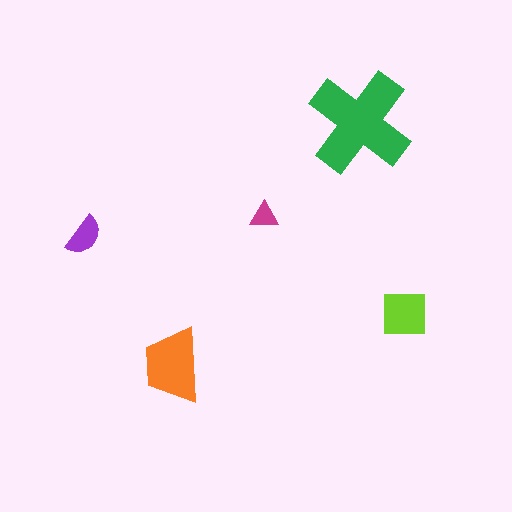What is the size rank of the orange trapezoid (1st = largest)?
2nd.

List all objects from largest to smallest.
The green cross, the orange trapezoid, the lime square, the purple semicircle, the magenta triangle.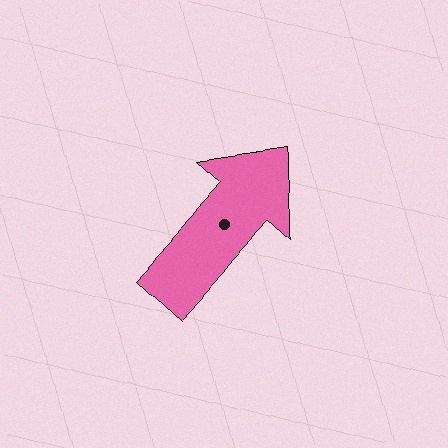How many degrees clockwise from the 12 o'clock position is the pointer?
Approximately 41 degrees.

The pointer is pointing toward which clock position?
Roughly 1 o'clock.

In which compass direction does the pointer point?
Northeast.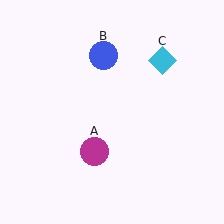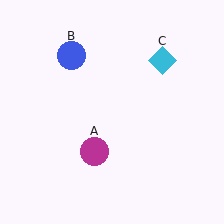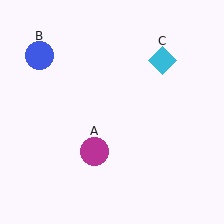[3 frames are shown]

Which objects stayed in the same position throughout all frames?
Magenta circle (object A) and cyan diamond (object C) remained stationary.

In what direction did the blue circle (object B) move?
The blue circle (object B) moved left.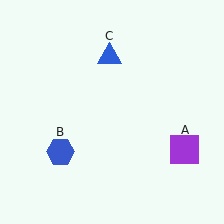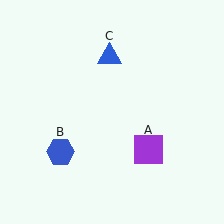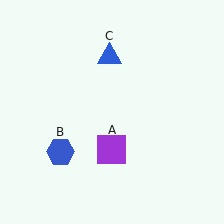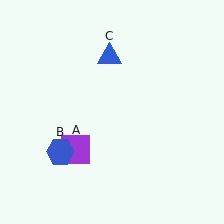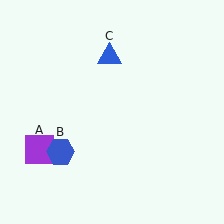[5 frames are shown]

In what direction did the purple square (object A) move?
The purple square (object A) moved left.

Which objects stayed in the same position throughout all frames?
Blue hexagon (object B) and blue triangle (object C) remained stationary.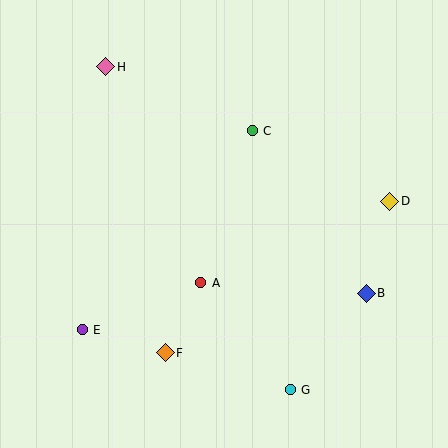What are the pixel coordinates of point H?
Point H is at (106, 67).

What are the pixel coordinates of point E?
Point E is at (82, 330).